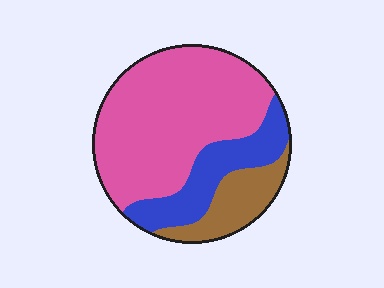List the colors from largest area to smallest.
From largest to smallest: pink, blue, brown.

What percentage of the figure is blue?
Blue takes up less than a quarter of the figure.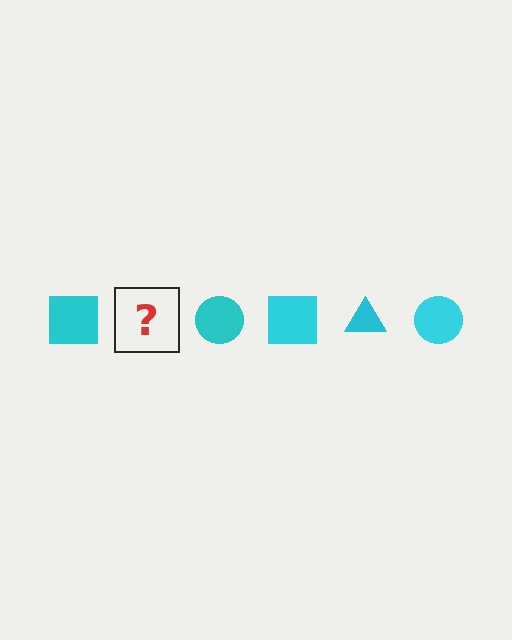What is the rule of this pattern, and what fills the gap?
The rule is that the pattern cycles through square, triangle, circle shapes in cyan. The gap should be filled with a cyan triangle.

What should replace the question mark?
The question mark should be replaced with a cyan triangle.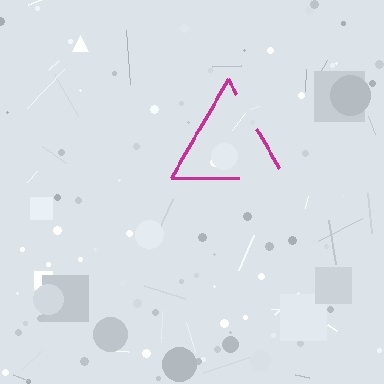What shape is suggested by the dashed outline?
The dashed outline suggests a triangle.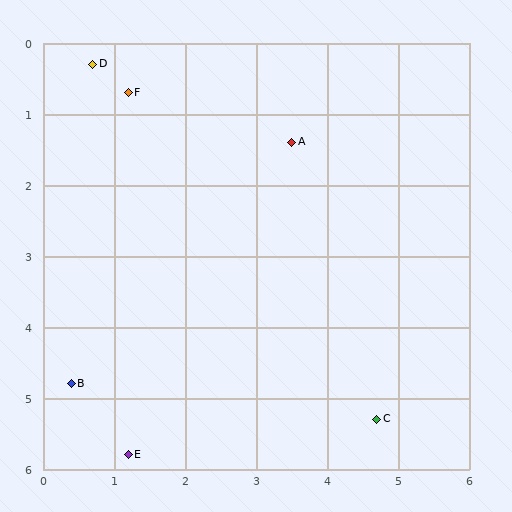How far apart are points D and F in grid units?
Points D and F are about 0.6 grid units apart.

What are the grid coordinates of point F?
Point F is at approximately (1.2, 0.7).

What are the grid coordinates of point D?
Point D is at approximately (0.7, 0.3).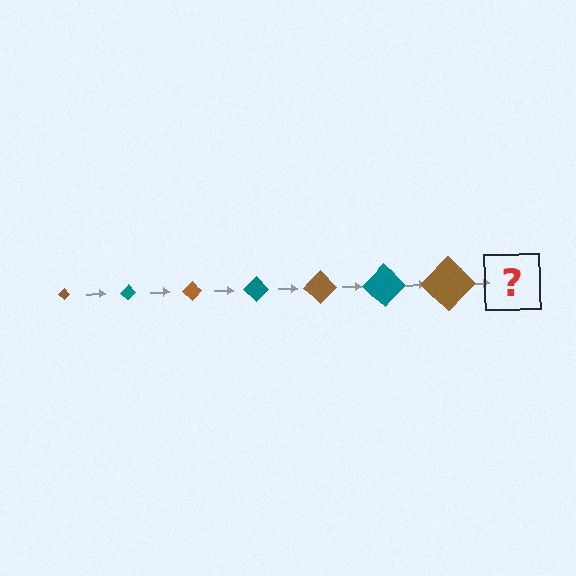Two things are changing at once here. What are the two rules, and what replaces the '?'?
The two rules are that the diamond grows larger each step and the color cycles through brown and teal. The '?' should be a teal diamond, larger than the previous one.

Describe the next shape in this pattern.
It should be a teal diamond, larger than the previous one.